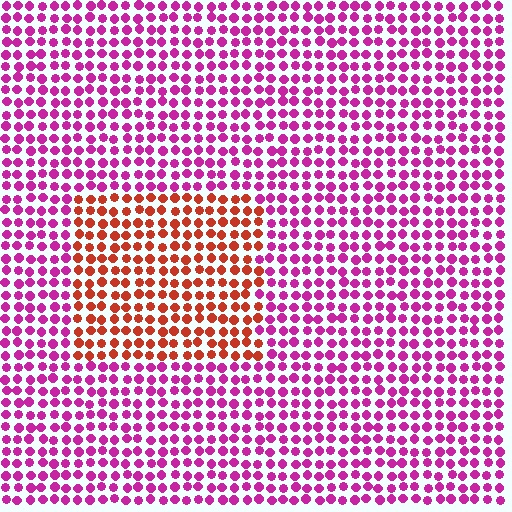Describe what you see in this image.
The image is filled with small magenta elements in a uniform arrangement. A rectangle-shaped region is visible where the elements are tinted to a slightly different hue, forming a subtle color boundary.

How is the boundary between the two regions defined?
The boundary is defined purely by a slight shift in hue (about 54 degrees). Spacing, size, and orientation are identical on both sides.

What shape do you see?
I see a rectangle.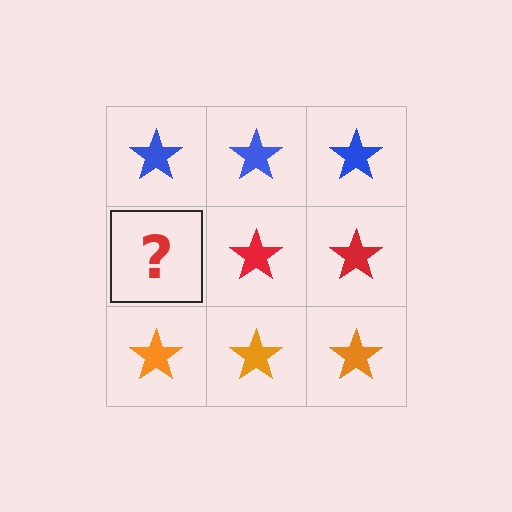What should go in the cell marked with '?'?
The missing cell should contain a red star.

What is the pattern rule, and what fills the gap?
The rule is that each row has a consistent color. The gap should be filled with a red star.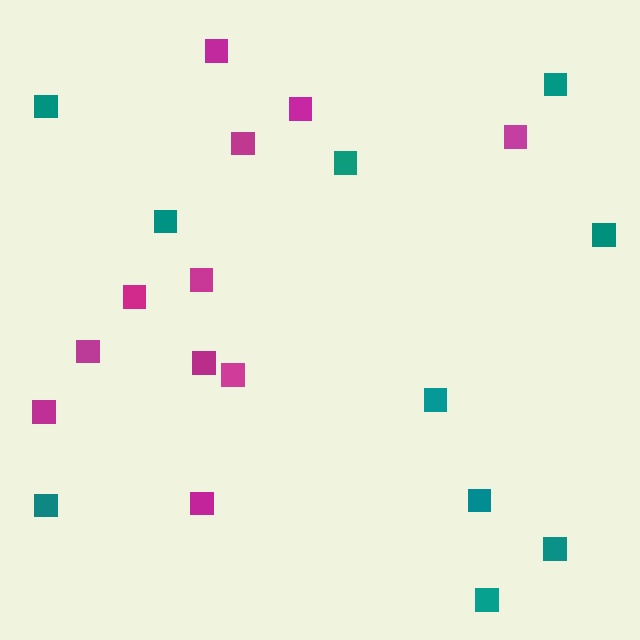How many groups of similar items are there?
There are 2 groups: one group of teal squares (10) and one group of magenta squares (11).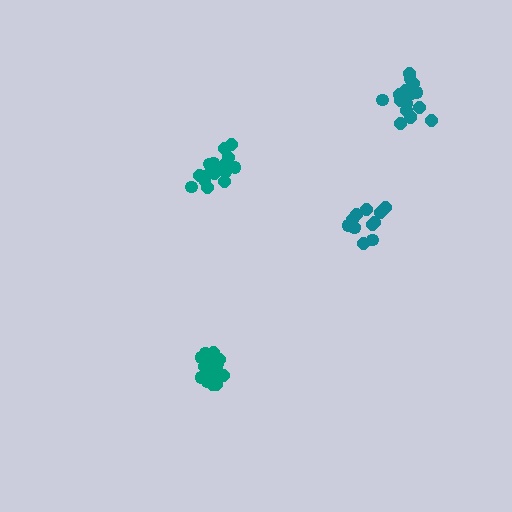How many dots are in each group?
Group 1: 17 dots, Group 2: 17 dots, Group 3: 12 dots, Group 4: 17 dots (63 total).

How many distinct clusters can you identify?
There are 4 distinct clusters.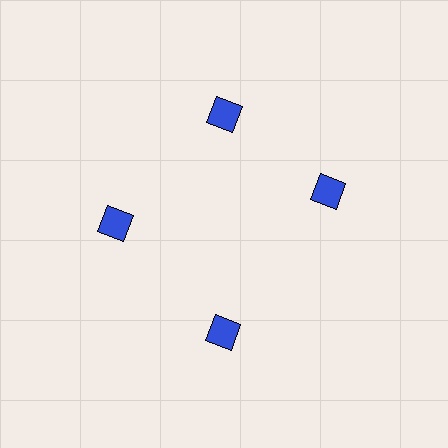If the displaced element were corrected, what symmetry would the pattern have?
It would have 4-fold rotational symmetry — the pattern would map onto itself every 90 degrees.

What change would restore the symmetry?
The symmetry would be restored by rotating it back into even spacing with its neighbors so that all 4 squares sit at equal angles and equal distance from the center.